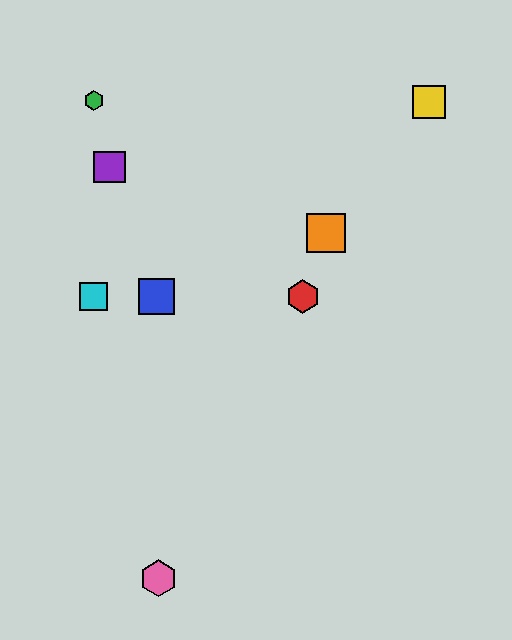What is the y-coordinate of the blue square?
The blue square is at y≈297.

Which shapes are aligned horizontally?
The red hexagon, the blue square, the cyan square are aligned horizontally.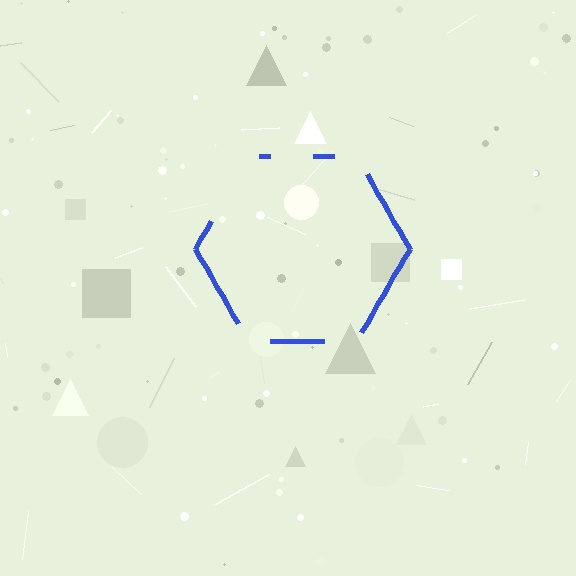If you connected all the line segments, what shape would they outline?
They would outline a hexagon.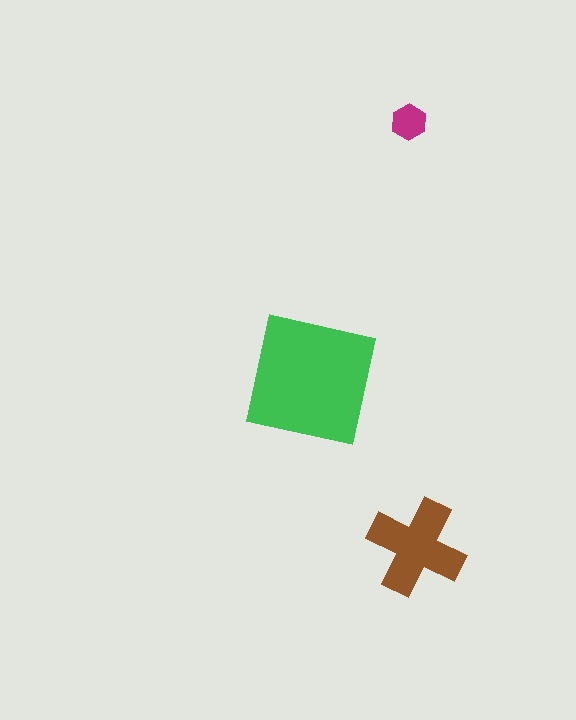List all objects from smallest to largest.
The magenta hexagon, the brown cross, the green square.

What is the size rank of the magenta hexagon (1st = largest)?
3rd.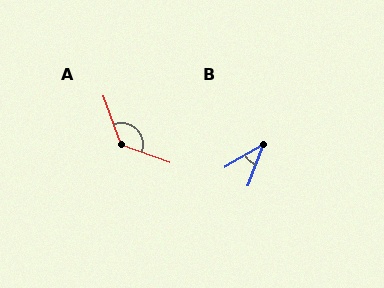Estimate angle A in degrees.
Approximately 130 degrees.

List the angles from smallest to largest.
B (39°), A (130°).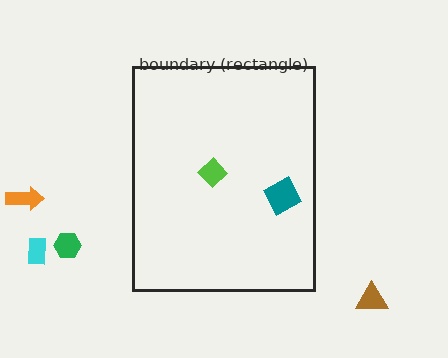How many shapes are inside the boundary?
2 inside, 4 outside.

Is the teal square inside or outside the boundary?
Inside.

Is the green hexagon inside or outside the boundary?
Outside.